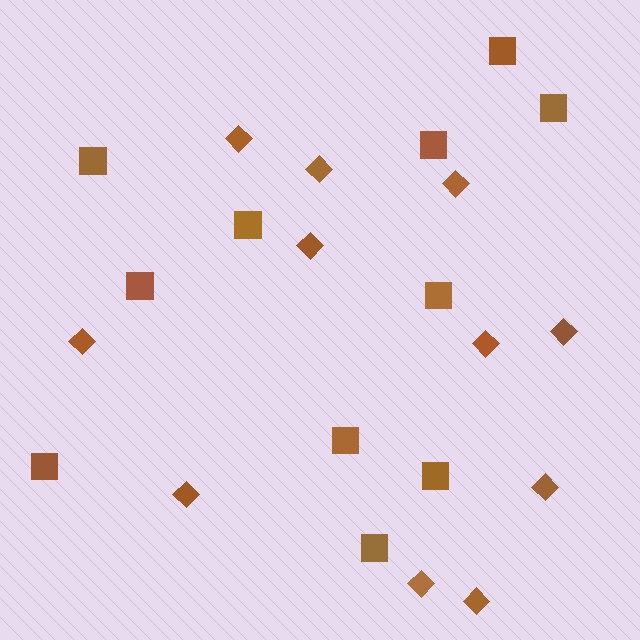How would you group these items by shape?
There are 2 groups: one group of squares (11) and one group of diamonds (11).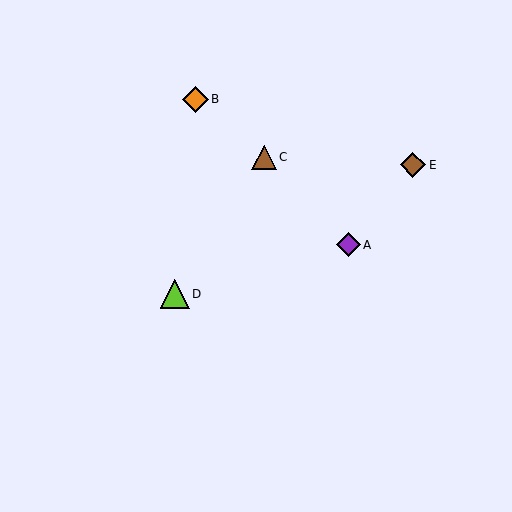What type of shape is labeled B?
Shape B is an orange diamond.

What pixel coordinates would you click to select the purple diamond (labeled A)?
Click at (348, 245) to select the purple diamond A.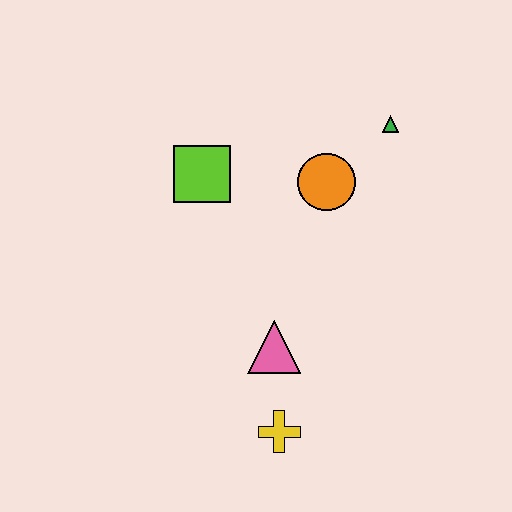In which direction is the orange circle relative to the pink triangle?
The orange circle is above the pink triangle.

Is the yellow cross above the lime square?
No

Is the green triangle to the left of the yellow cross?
No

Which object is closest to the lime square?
The orange circle is closest to the lime square.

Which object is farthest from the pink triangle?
The green triangle is farthest from the pink triangle.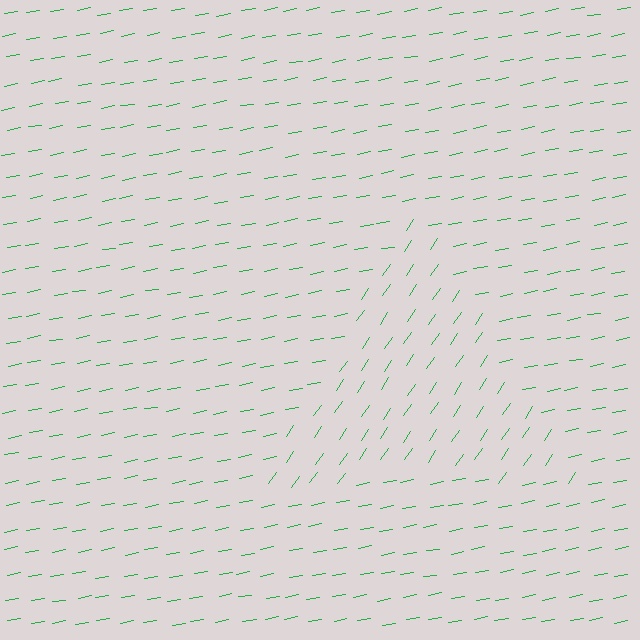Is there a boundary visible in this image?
Yes, there is a texture boundary formed by a change in line orientation.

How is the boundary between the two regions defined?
The boundary is defined purely by a change in line orientation (approximately 45 degrees difference). All lines are the same color and thickness.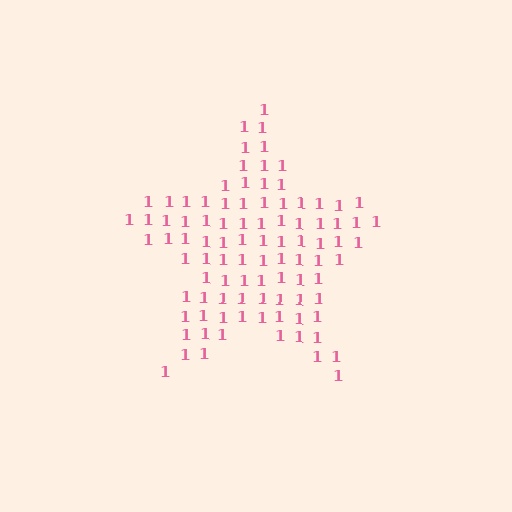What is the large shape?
The large shape is a star.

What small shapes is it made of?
It is made of small digit 1's.